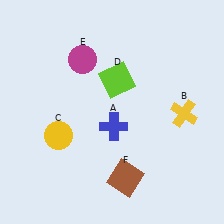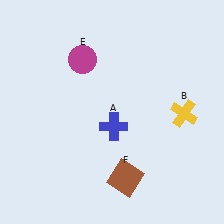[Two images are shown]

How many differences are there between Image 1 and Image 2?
There are 2 differences between the two images.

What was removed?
The yellow circle (C), the lime square (D) were removed in Image 2.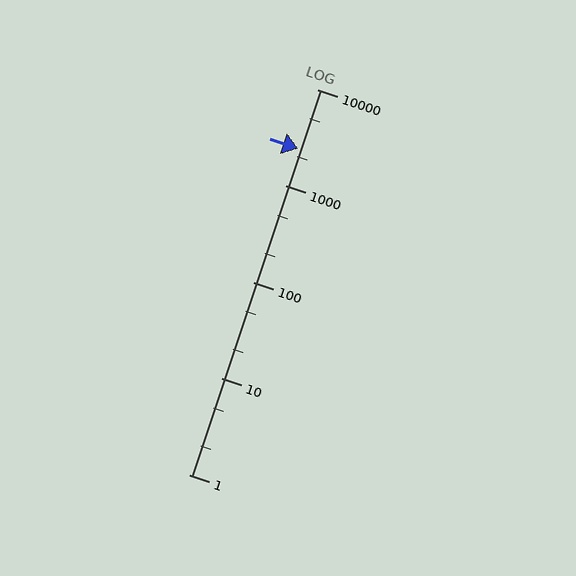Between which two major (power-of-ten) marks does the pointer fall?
The pointer is between 1000 and 10000.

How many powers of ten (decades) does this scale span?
The scale spans 4 decades, from 1 to 10000.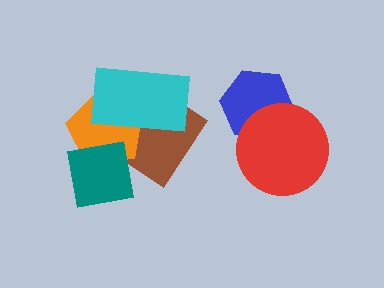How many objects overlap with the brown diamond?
3 objects overlap with the brown diamond.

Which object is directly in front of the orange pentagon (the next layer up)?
The teal square is directly in front of the orange pentagon.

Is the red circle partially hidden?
No, no other shape covers it.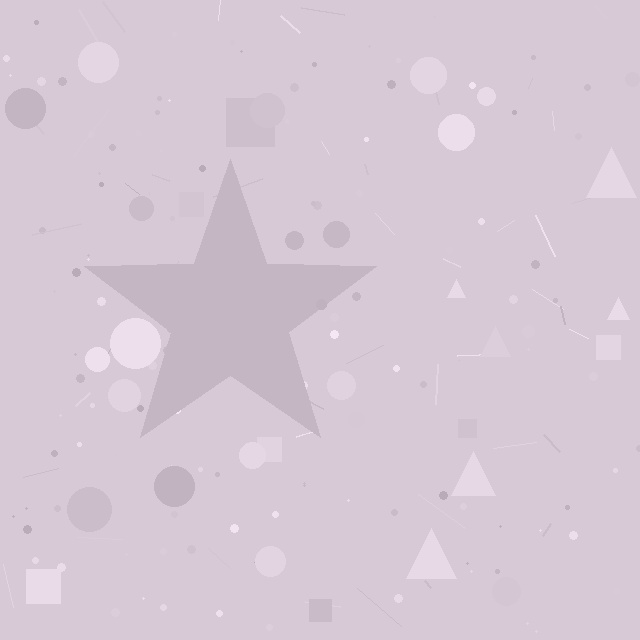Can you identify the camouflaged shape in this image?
The camouflaged shape is a star.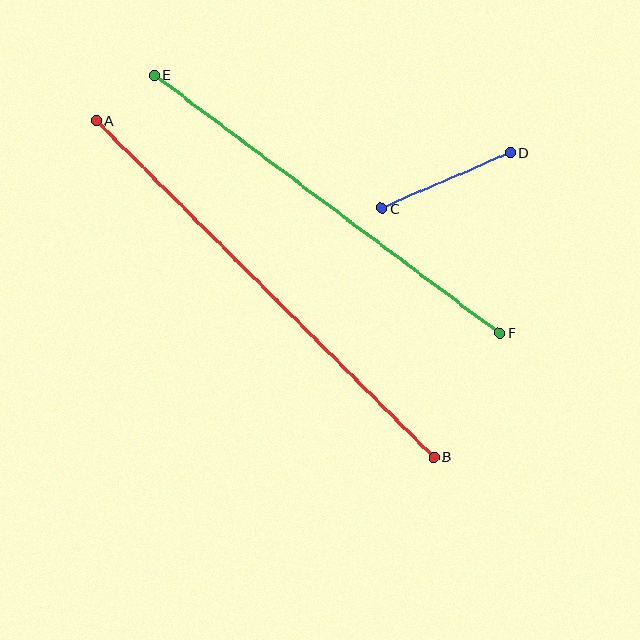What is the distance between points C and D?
The distance is approximately 141 pixels.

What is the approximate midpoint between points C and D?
The midpoint is at approximately (446, 180) pixels.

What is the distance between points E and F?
The distance is approximately 430 pixels.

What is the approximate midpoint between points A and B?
The midpoint is at approximately (265, 289) pixels.